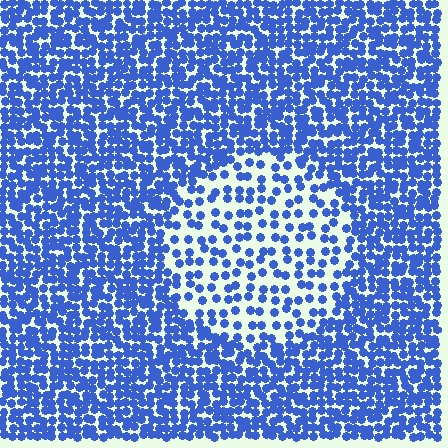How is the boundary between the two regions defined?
The boundary is defined by a change in element density (approximately 2.2x ratio). All elements are the same color, size, and shape.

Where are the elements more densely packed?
The elements are more densely packed outside the circle boundary.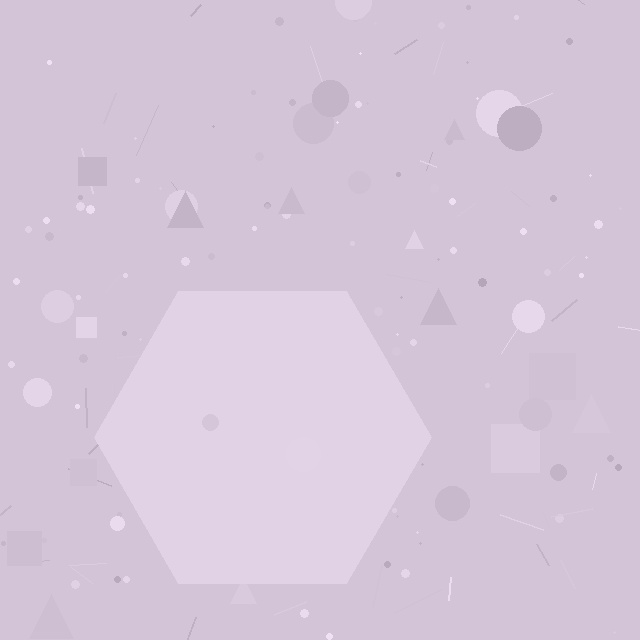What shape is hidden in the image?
A hexagon is hidden in the image.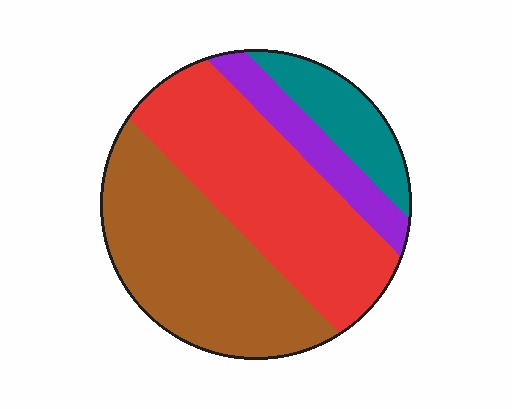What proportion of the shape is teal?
Teal covers 12% of the shape.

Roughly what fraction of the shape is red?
Red covers around 40% of the shape.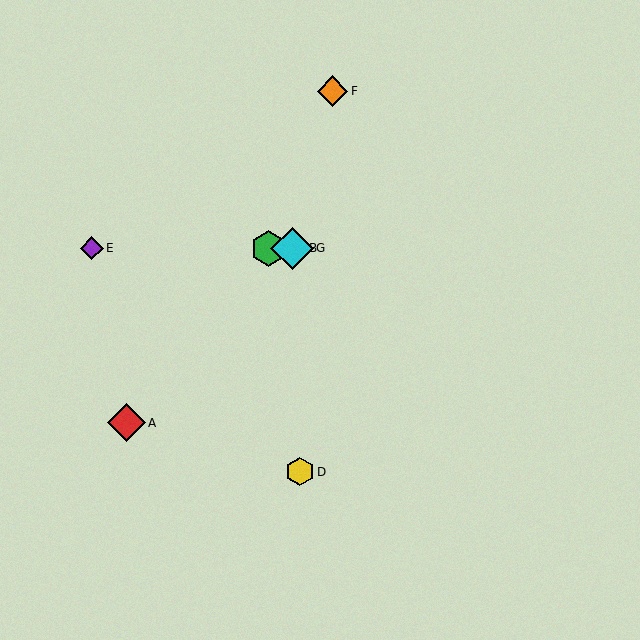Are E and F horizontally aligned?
No, E is at y≈248 and F is at y≈91.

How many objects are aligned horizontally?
4 objects (B, C, E, G) are aligned horizontally.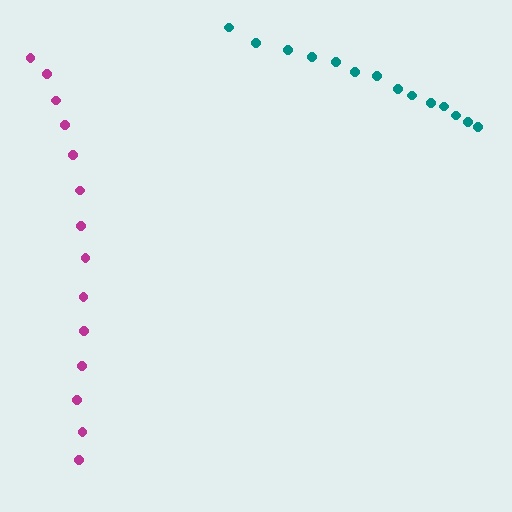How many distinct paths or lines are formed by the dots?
There are 2 distinct paths.